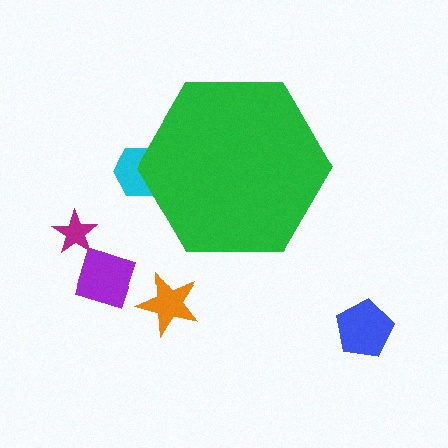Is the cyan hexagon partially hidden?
Yes, the cyan hexagon is partially hidden behind the green hexagon.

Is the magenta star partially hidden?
No, the magenta star is fully visible.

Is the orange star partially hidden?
No, the orange star is fully visible.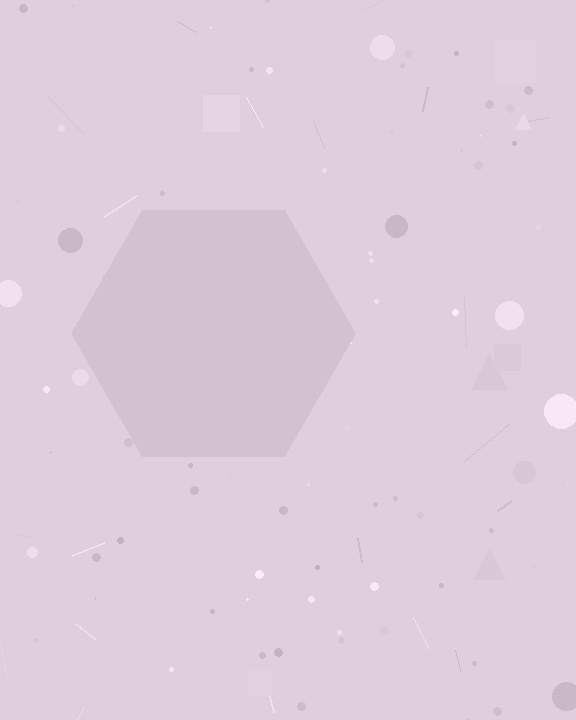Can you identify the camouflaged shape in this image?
The camouflaged shape is a hexagon.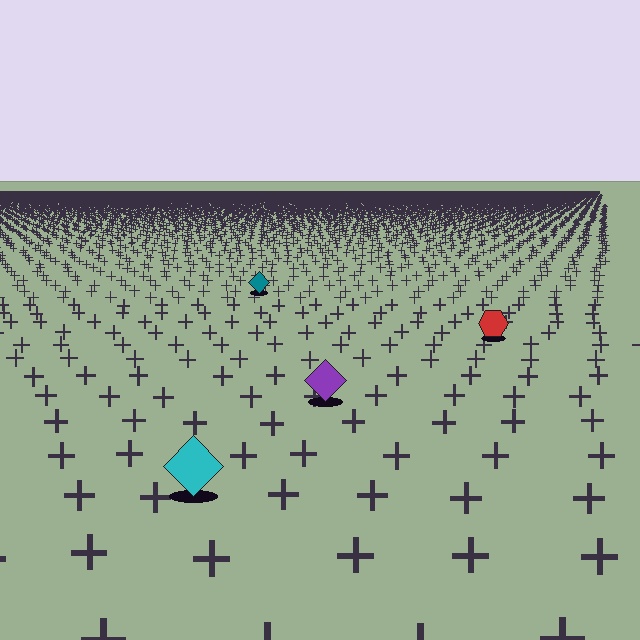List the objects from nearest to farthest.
From nearest to farthest: the cyan diamond, the purple diamond, the red hexagon, the teal diamond.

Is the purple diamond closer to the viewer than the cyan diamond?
No. The cyan diamond is closer — you can tell from the texture gradient: the ground texture is coarser near it.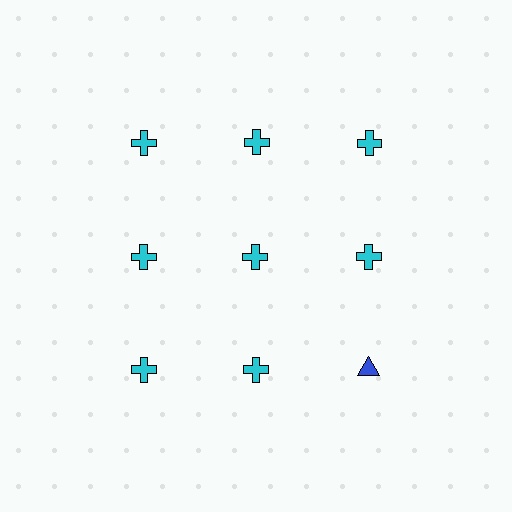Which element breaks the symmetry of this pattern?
The blue triangle in the third row, center column breaks the symmetry. All other shapes are cyan crosses.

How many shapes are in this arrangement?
There are 9 shapes arranged in a grid pattern.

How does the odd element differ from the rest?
It differs in both color (blue instead of cyan) and shape (triangle instead of cross).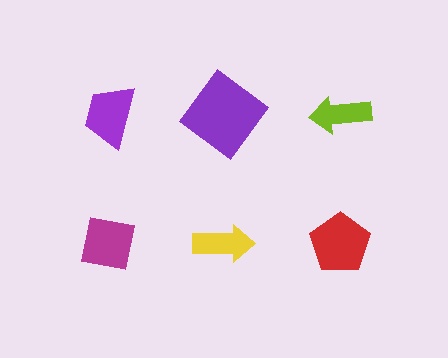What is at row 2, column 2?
A yellow arrow.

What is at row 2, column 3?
A red pentagon.